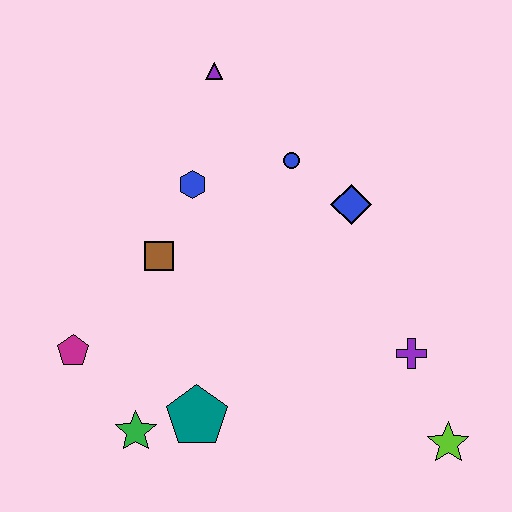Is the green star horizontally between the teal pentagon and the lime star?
No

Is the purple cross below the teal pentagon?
No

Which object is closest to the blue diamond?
The blue circle is closest to the blue diamond.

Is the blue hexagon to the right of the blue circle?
No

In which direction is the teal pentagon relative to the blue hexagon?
The teal pentagon is below the blue hexagon.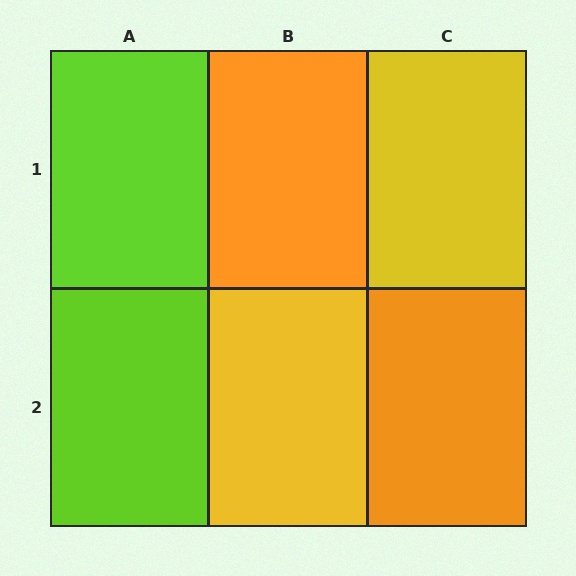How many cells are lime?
2 cells are lime.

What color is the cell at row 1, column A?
Lime.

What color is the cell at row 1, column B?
Orange.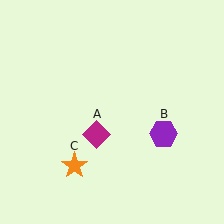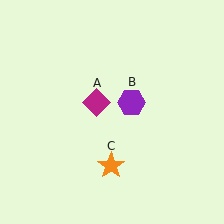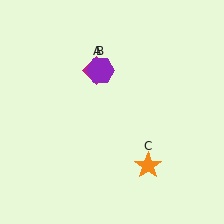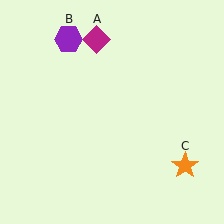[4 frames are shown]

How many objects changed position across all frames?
3 objects changed position: magenta diamond (object A), purple hexagon (object B), orange star (object C).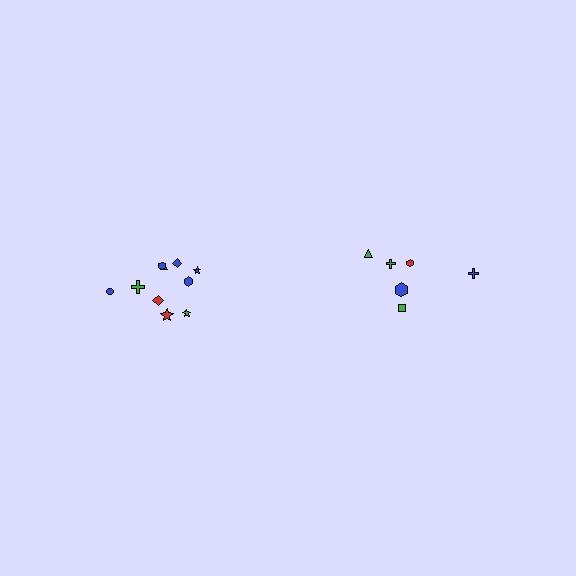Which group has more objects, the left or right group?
The left group.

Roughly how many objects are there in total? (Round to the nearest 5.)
Roughly 15 objects in total.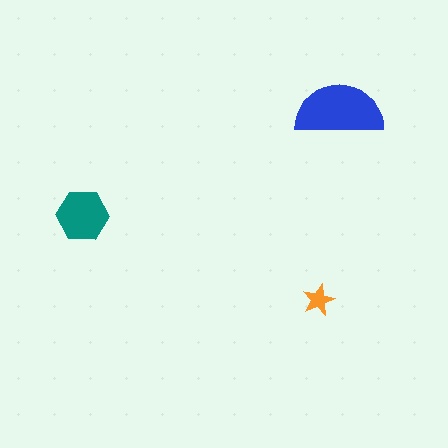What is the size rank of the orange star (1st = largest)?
3rd.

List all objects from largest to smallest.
The blue semicircle, the teal hexagon, the orange star.